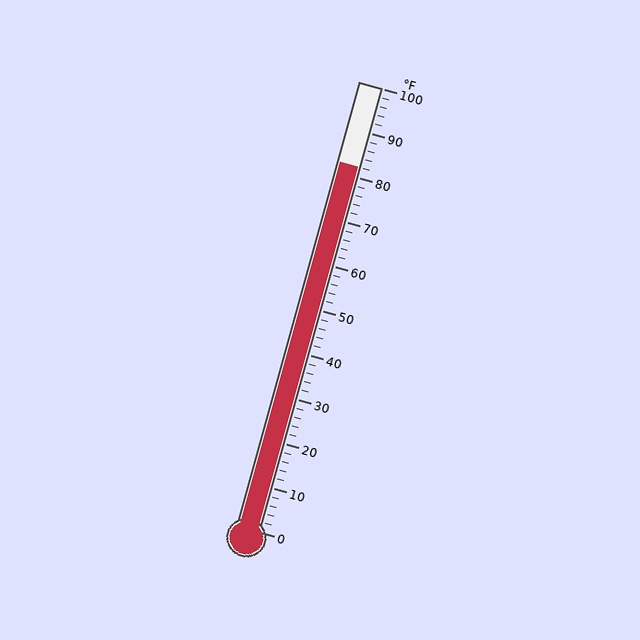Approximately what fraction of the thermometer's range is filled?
The thermometer is filled to approximately 80% of its range.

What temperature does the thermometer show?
The thermometer shows approximately 82°F.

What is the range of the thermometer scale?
The thermometer scale ranges from 0°F to 100°F.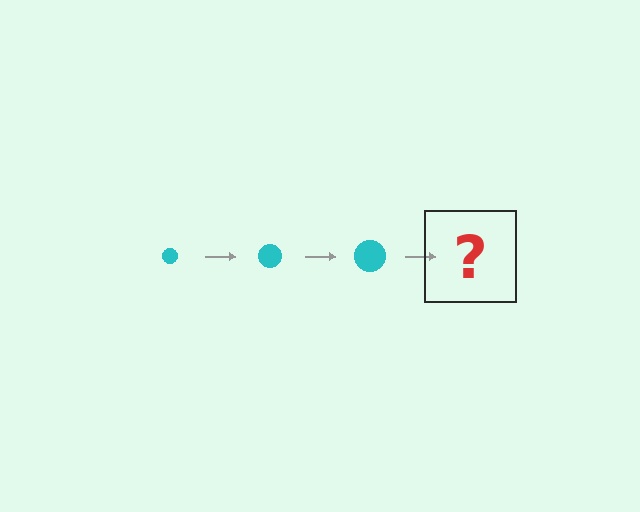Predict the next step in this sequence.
The next step is a cyan circle, larger than the previous one.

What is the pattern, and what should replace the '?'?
The pattern is that the circle gets progressively larger each step. The '?' should be a cyan circle, larger than the previous one.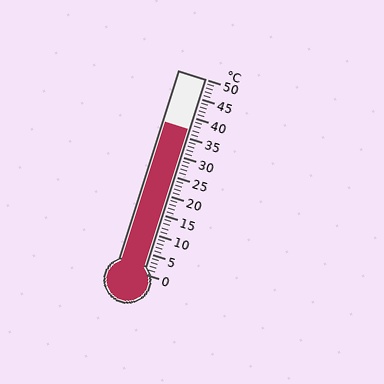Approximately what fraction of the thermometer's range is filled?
The thermometer is filled to approximately 75% of its range.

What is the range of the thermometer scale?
The thermometer scale ranges from 0°C to 50°C.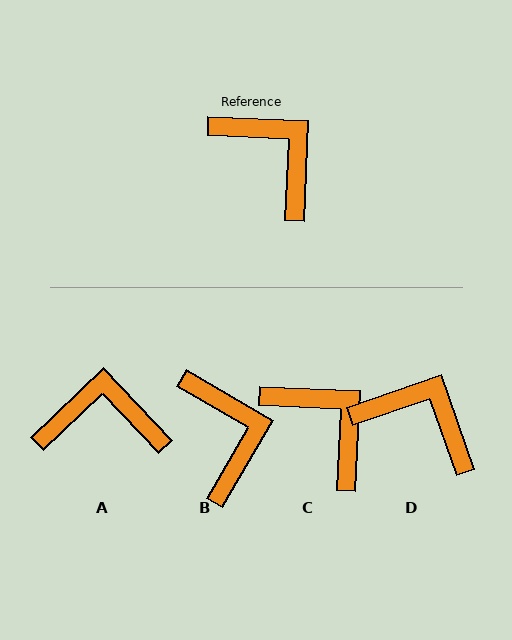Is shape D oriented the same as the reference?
No, it is off by about 22 degrees.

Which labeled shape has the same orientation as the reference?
C.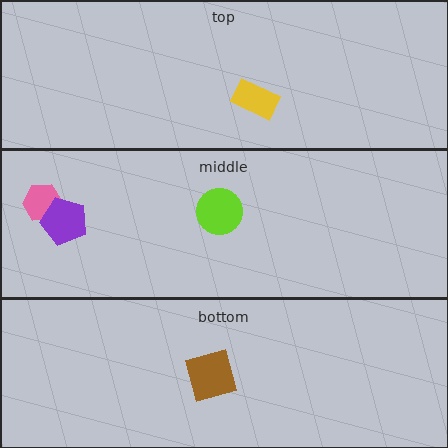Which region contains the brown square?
The bottom region.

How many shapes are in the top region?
1.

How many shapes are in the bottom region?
1.